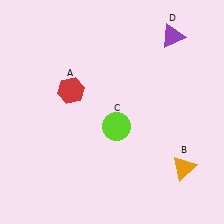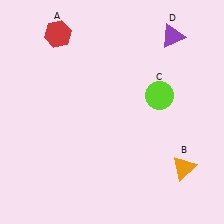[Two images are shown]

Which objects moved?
The objects that moved are: the red hexagon (A), the lime circle (C).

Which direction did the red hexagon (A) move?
The red hexagon (A) moved up.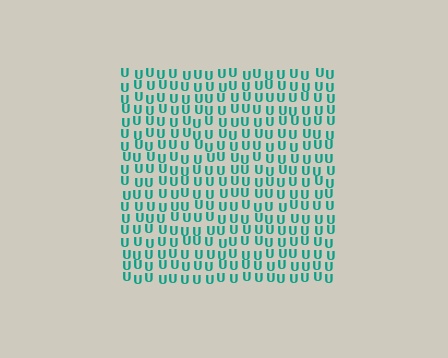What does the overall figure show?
The overall figure shows a square.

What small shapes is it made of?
It is made of small letter U's.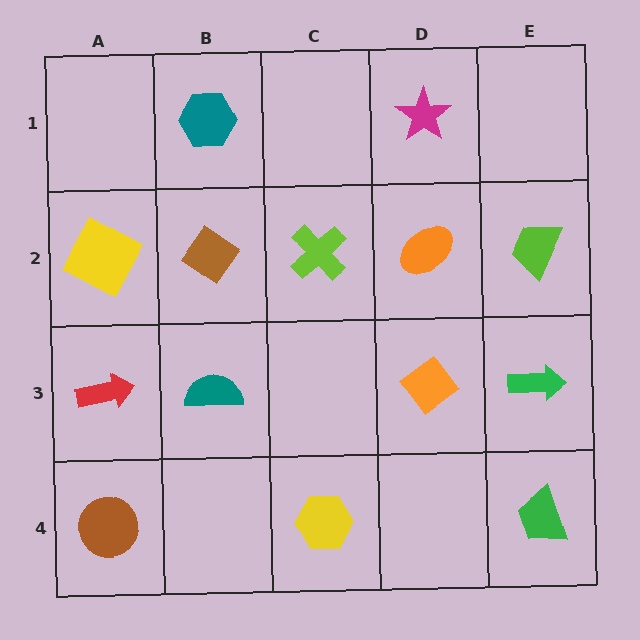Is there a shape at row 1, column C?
No, that cell is empty.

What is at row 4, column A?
A brown circle.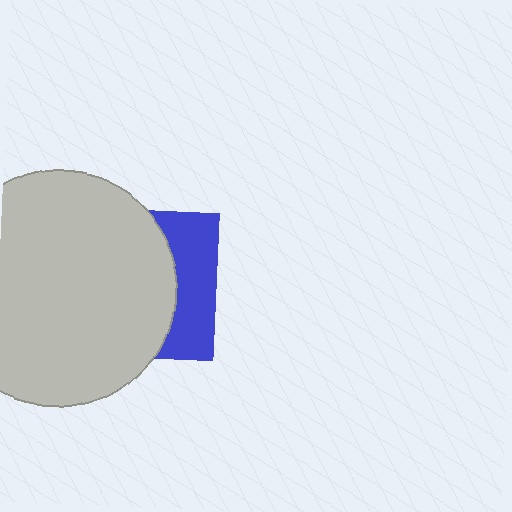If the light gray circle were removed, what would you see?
You would see the complete blue square.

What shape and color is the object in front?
The object in front is a light gray circle.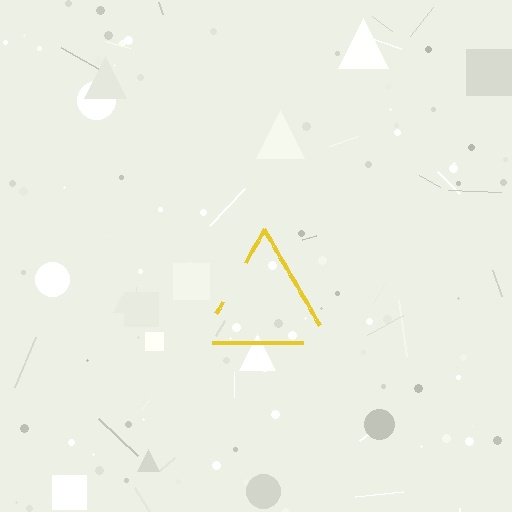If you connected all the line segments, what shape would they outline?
They would outline a triangle.